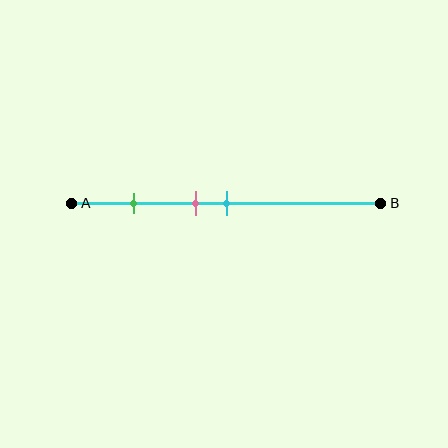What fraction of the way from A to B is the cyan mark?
The cyan mark is approximately 50% (0.5) of the way from A to B.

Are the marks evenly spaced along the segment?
No, the marks are not evenly spaced.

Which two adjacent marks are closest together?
The pink and cyan marks are the closest adjacent pair.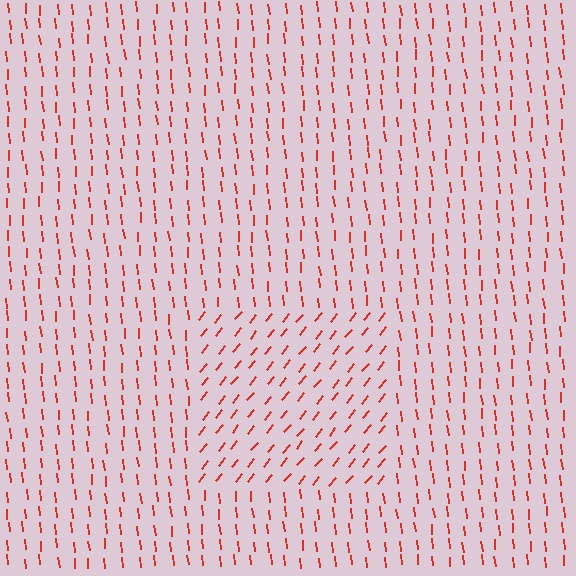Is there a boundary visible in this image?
Yes, there is a texture boundary formed by a change in line orientation.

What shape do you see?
I see a rectangle.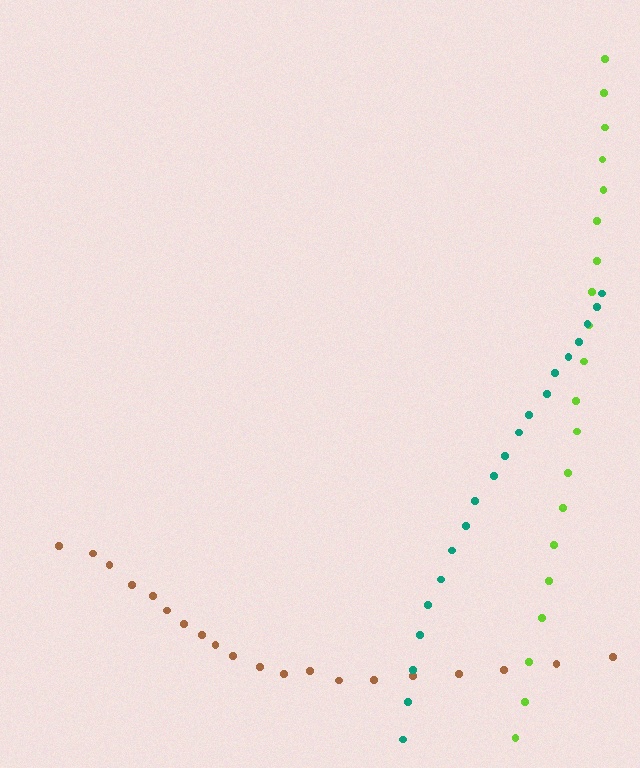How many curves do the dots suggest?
There are 3 distinct paths.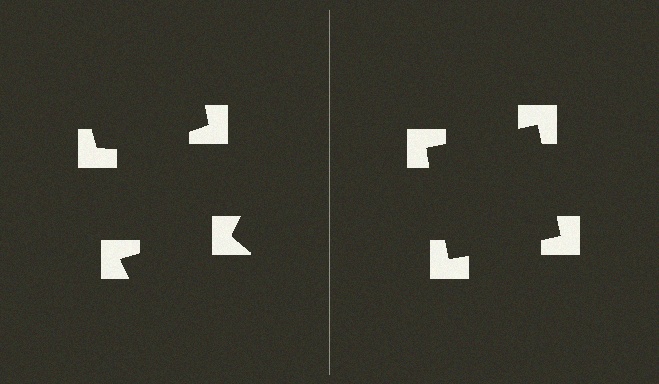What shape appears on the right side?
An illusory square.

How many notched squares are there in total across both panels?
8 — 4 on each side.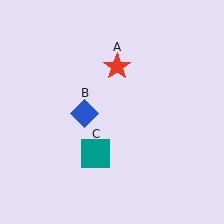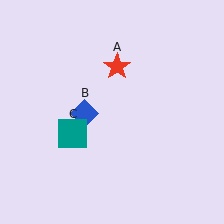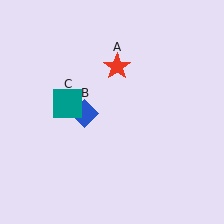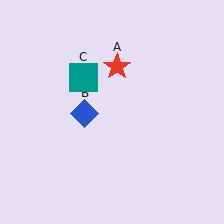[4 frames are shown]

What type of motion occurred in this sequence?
The teal square (object C) rotated clockwise around the center of the scene.